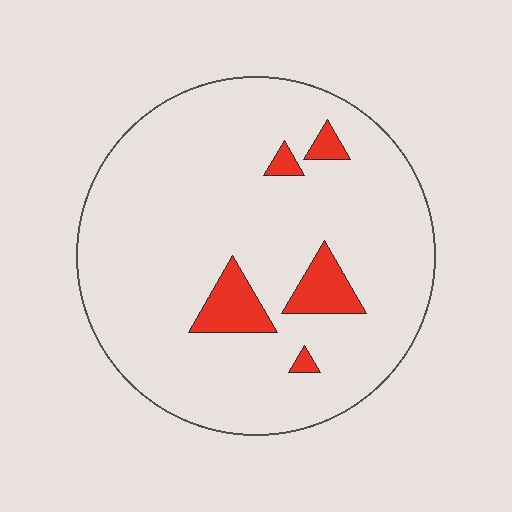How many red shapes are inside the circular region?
5.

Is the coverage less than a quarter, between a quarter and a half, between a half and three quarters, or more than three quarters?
Less than a quarter.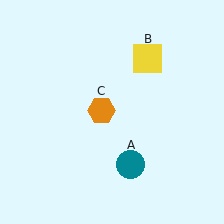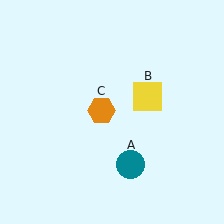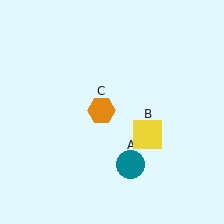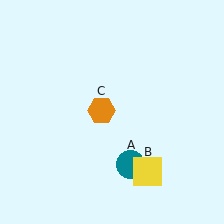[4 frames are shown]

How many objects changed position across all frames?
1 object changed position: yellow square (object B).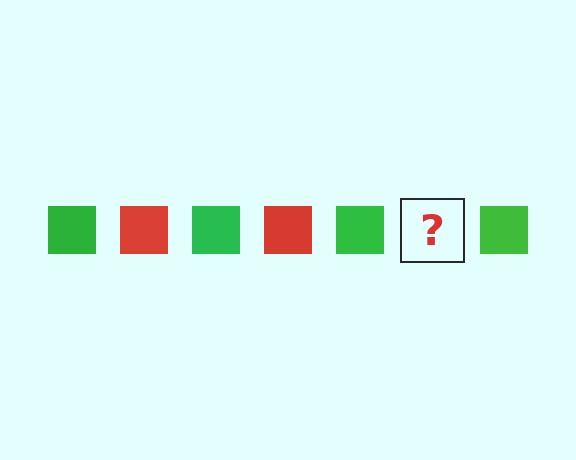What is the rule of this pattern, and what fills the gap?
The rule is that the pattern cycles through green, red squares. The gap should be filled with a red square.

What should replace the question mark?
The question mark should be replaced with a red square.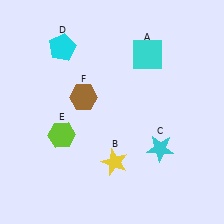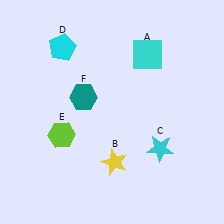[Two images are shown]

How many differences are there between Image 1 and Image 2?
There is 1 difference between the two images.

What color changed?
The hexagon (F) changed from brown in Image 1 to teal in Image 2.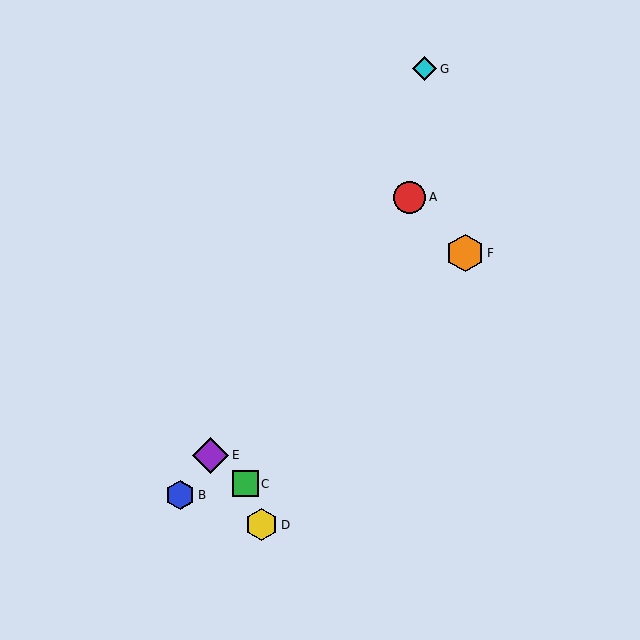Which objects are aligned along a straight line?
Objects A, B, E are aligned along a straight line.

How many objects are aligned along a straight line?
3 objects (A, B, E) are aligned along a straight line.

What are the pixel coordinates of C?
Object C is at (245, 484).